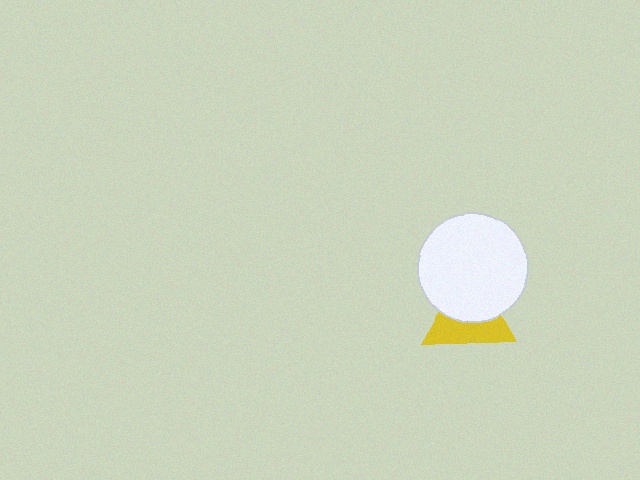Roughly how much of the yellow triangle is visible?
About half of it is visible (roughly 48%).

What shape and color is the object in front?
The object in front is a white circle.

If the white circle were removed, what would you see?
You would see the complete yellow triangle.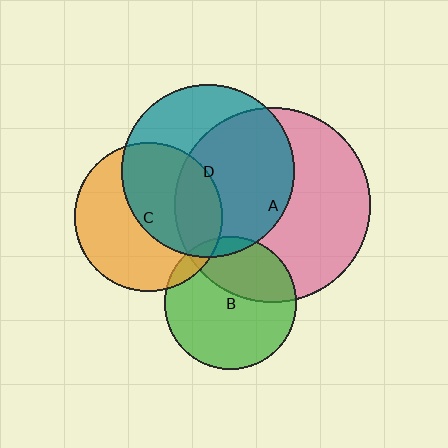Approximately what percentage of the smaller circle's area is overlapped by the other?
Approximately 35%.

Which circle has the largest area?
Circle A (pink).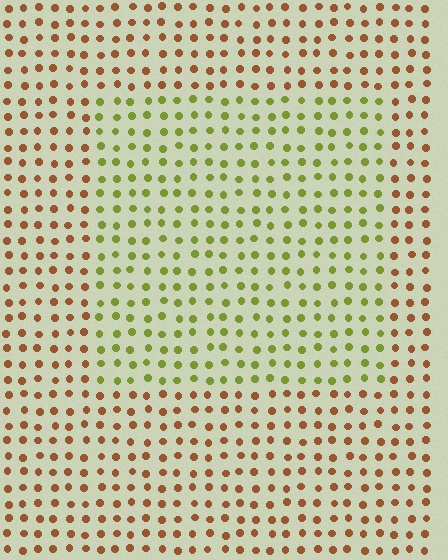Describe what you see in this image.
The image is filled with small brown elements in a uniform arrangement. A rectangle-shaped region is visible where the elements are tinted to a slightly different hue, forming a subtle color boundary.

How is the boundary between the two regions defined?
The boundary is defined purely by a slight shift in hue (about 57 degrees). Spacing, size, and orientation are identical on both sides.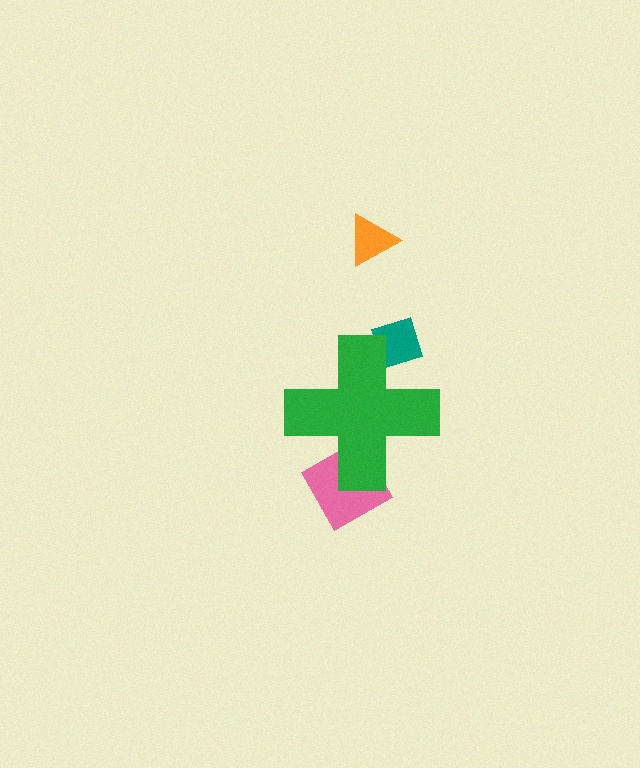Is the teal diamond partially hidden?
Yes, the teal diamond is partially hidden behind the green cross.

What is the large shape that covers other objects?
A green cross.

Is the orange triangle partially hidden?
No, the orange triangle is fully visible.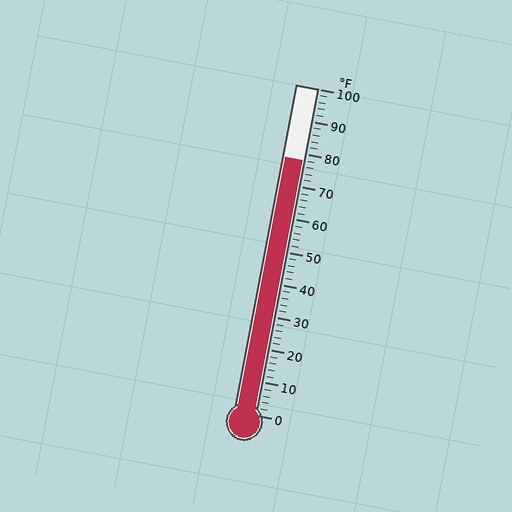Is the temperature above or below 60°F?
The temperature is above 60°F.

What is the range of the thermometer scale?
The thermometer scale ranges from 0°F to 100°F.